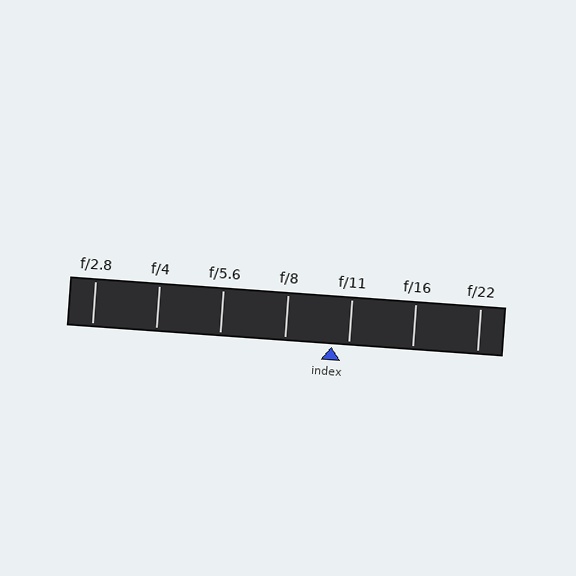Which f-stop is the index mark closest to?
The index mark is closest to f/11.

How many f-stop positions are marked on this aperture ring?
There are 7 f-stop positions marked.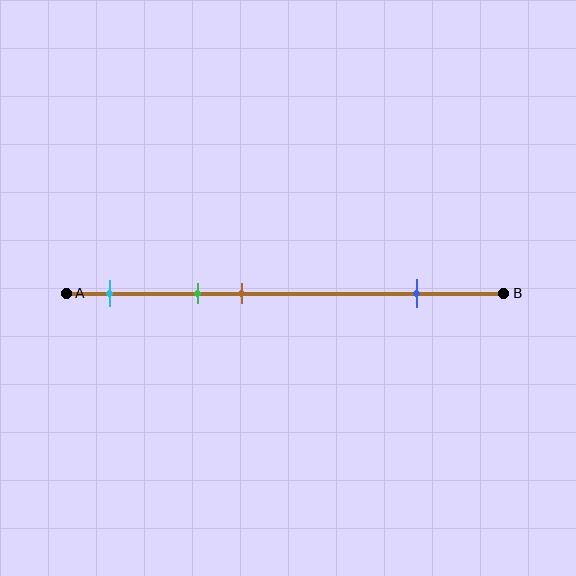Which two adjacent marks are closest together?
The green and brown marks are the closest adjacent pair.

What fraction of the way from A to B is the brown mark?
The brown mark is approximately 40% (0.4) of the way from A to B.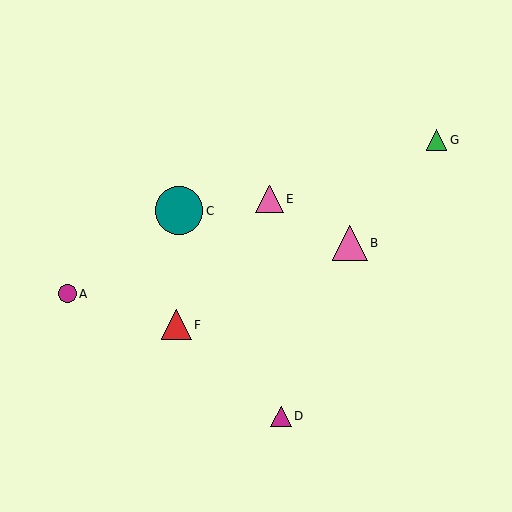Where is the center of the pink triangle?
The center of the pink triangle is at (350, 243).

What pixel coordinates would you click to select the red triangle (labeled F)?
Click at (177, 325) to select the red triangle F.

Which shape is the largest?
The teal circle (labeled C) is the largest.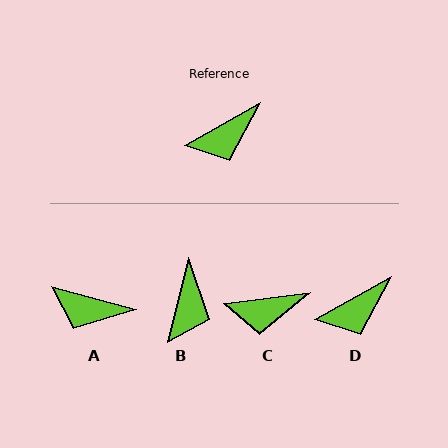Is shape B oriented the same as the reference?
No, it is off by about 47 degrees.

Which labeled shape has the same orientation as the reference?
D.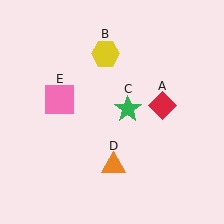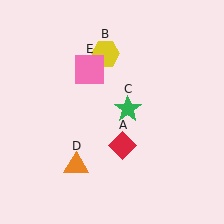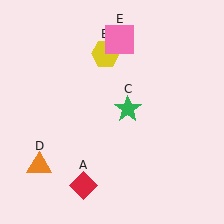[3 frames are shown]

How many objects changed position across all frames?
3 objects changed position: red diamond (object A), orange triangle (object D), pink square (object E).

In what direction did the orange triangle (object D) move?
The orange triangle (object D) moved left.